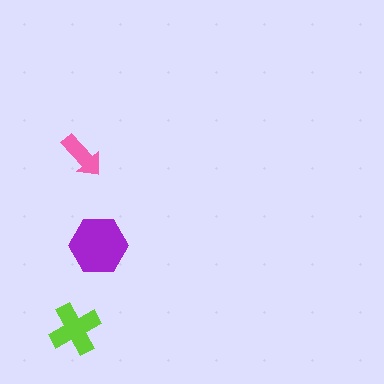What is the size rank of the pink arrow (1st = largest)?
3rd.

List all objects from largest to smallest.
The purple hexagon, the lime cross, the pink arrow.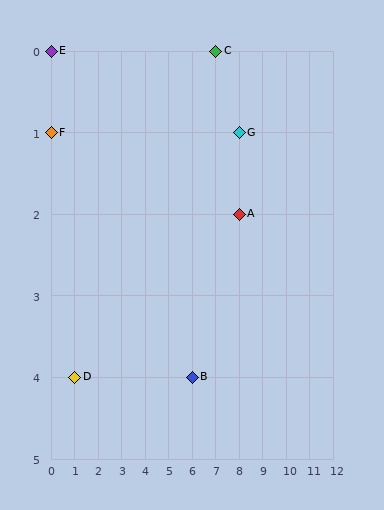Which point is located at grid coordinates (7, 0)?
Point C is at (7, 0).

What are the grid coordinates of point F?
Point F is at grid coordinates (0, 1).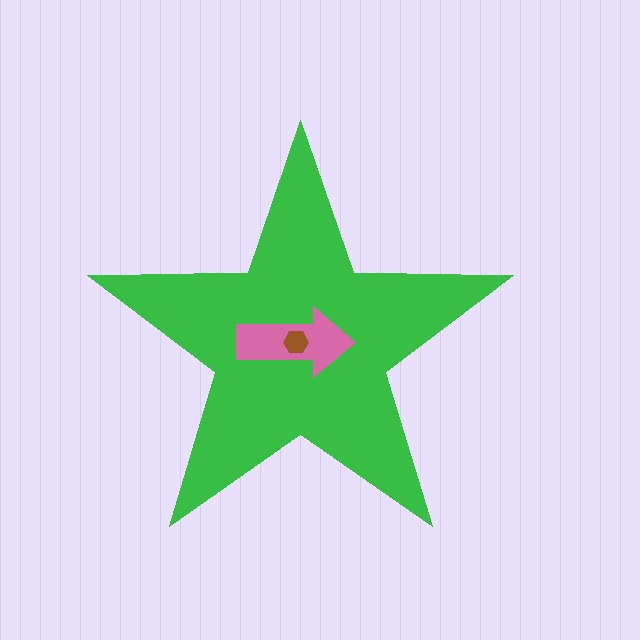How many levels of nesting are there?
3.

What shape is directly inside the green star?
The pink arrow.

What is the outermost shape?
The green star.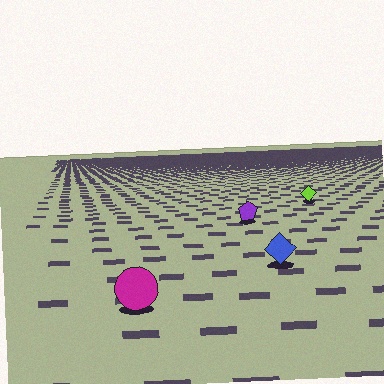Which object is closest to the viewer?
The magenta circle is closest. The texture marks near it are larger and more spread out.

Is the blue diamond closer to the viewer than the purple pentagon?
Yes. The blue diamond is closer — you can tell from the texture gradient: the ground texture is coarser near it.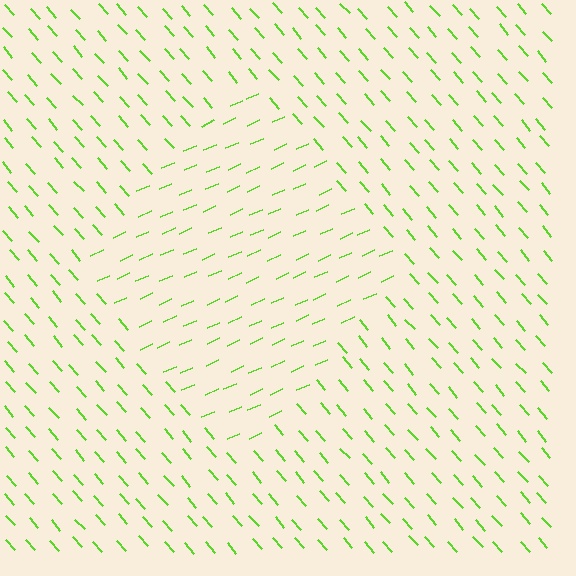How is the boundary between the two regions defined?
The boundary is defined purely by a change in line orientation (approximately 73 degrees difference). All lines are the same color and thickness.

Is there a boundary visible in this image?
Yes, there is a texture boundary formed by a change in line orientation.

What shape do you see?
I see a diamond.